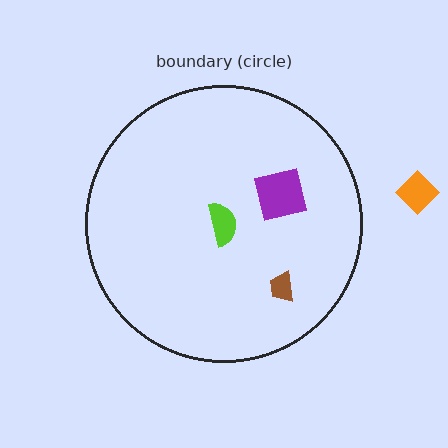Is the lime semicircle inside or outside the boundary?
Inside.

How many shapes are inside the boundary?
3 inside, 1 outside.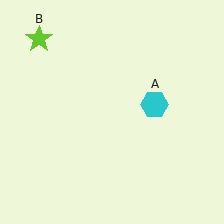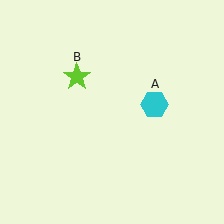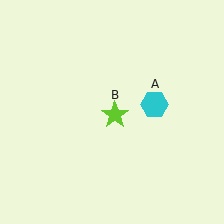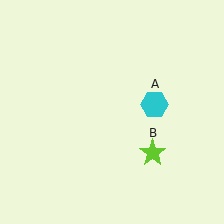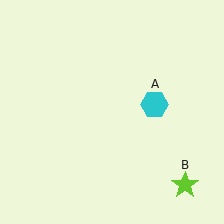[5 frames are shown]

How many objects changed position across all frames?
1 object changed position: lime star (object B).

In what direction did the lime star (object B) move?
The lime star (object B) moved down and to the right.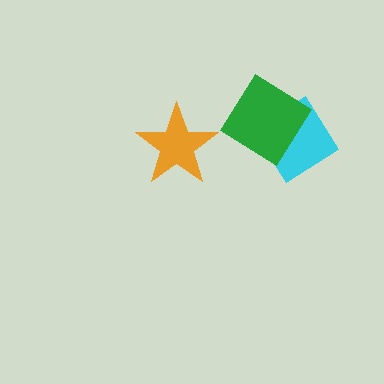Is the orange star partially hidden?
No, no other shape covers it.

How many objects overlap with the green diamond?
1 object overlaps with the green diamond.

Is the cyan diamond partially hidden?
Yes, it is partially covered by another shape.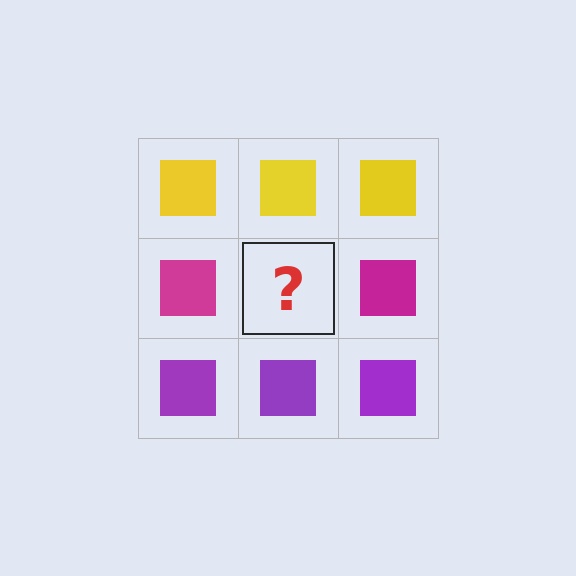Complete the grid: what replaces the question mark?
The question mark should be replaced with a magenta square.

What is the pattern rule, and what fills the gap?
The rule is that each row has a consistent color. The gap should be filled with a magenta square.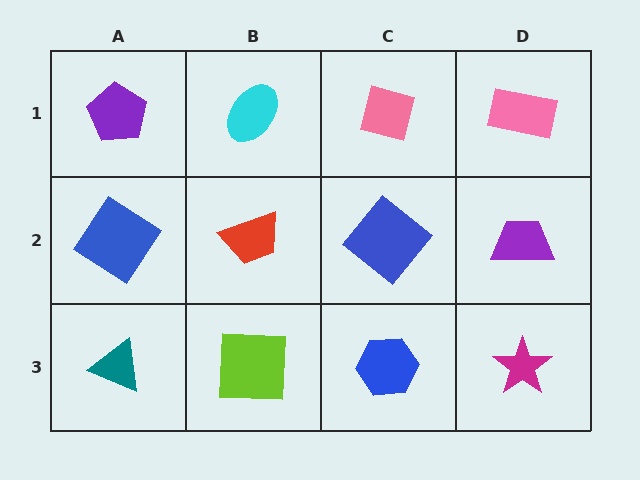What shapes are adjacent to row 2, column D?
A pink rectangle (row 1, column D), a magenta star (row 3, column D), a blue diamond (row 2, column C).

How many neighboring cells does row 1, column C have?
3.